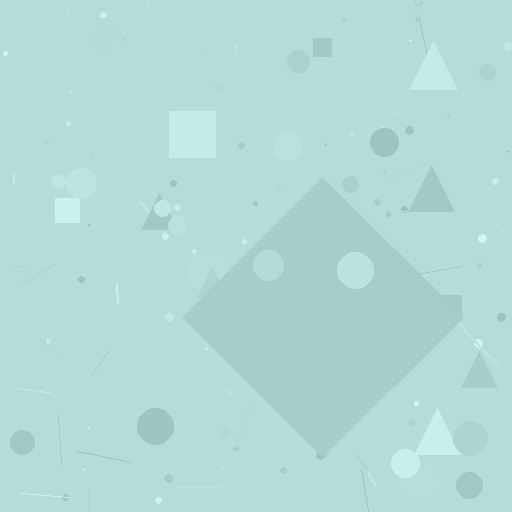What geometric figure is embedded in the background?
A diamond is embedded in the background.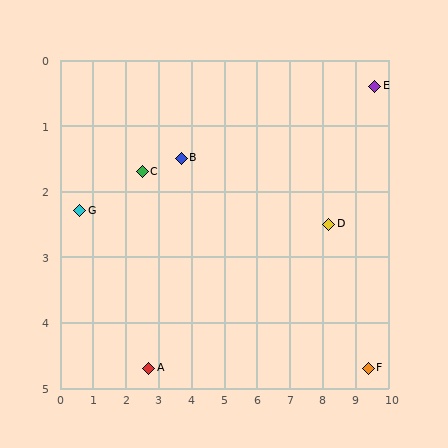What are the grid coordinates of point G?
Point G is at approximately (0.6, 2.3).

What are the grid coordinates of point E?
Point E is at approximately (9.6, 0.4).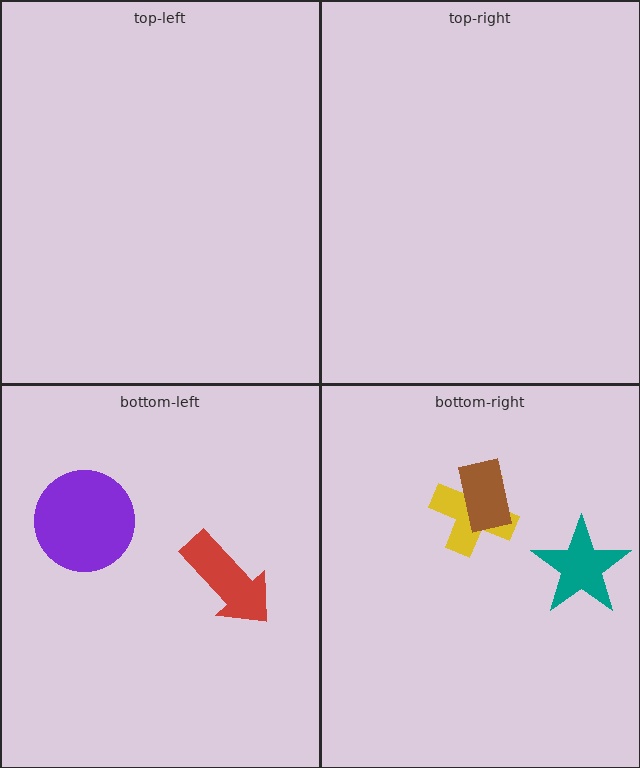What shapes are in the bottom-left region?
The purple circle, the red arrow.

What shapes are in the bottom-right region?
The teal star, the yellow cross, the brown rectangle.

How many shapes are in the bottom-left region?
2.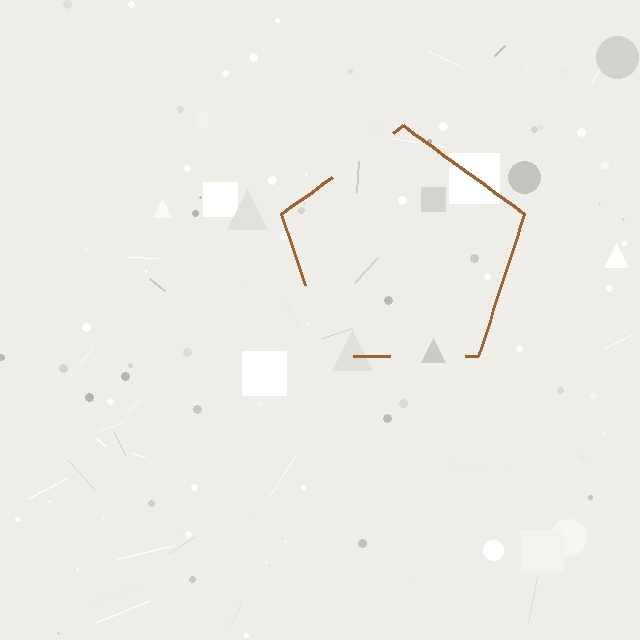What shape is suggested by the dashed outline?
The dashed outline suggests a pentagon.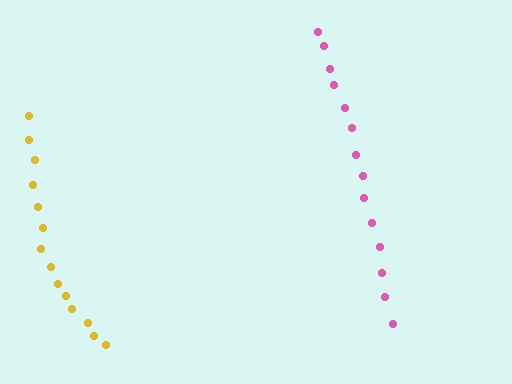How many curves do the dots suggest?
There are 2 distinct paths.